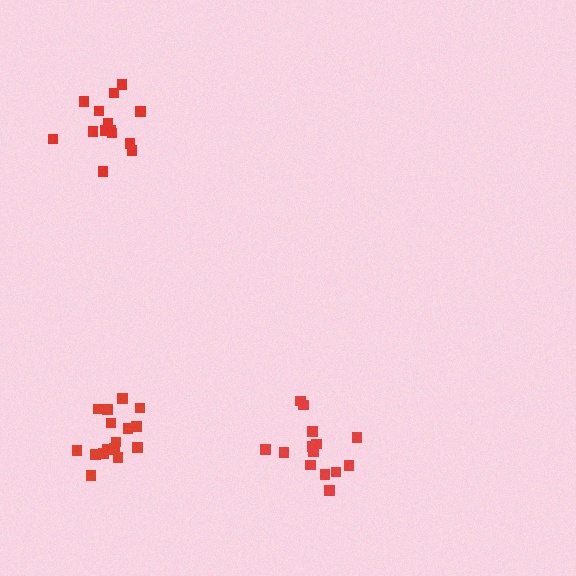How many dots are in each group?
Group 1: 14 dots, Group 2: 17 dots, Group 3: 14 dots (45 total).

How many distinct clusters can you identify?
There are 3 distinct clusters.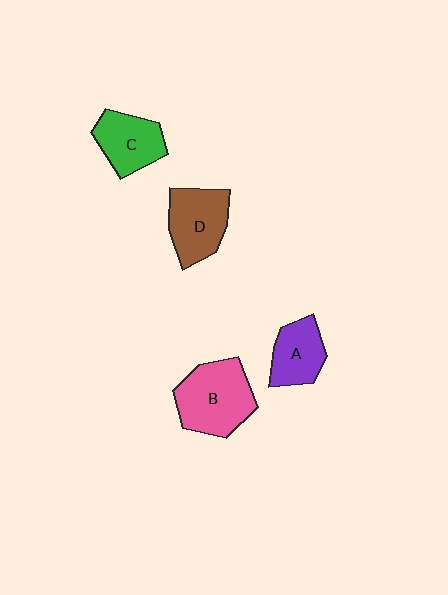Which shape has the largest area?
Shape B (pink).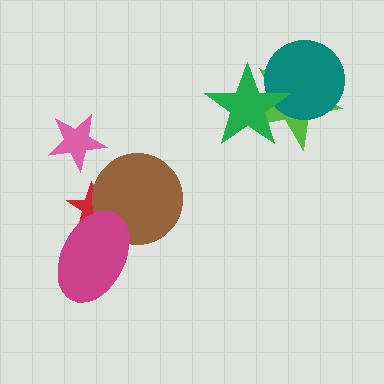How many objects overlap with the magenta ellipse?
2 objects overlap with the magenta ellipse.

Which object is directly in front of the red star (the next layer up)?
The brown circle is directly in front of the red star.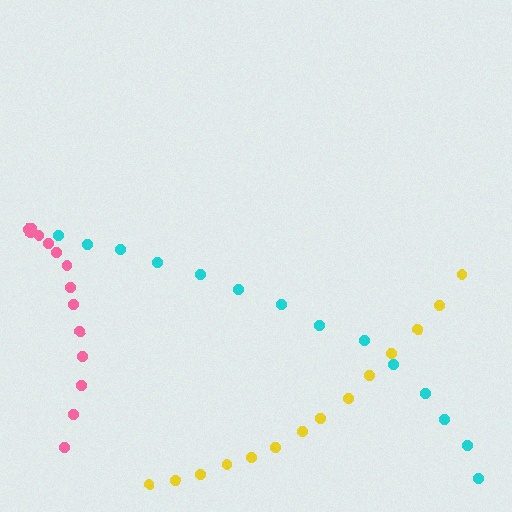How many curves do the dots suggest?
There are 3 distinct paths.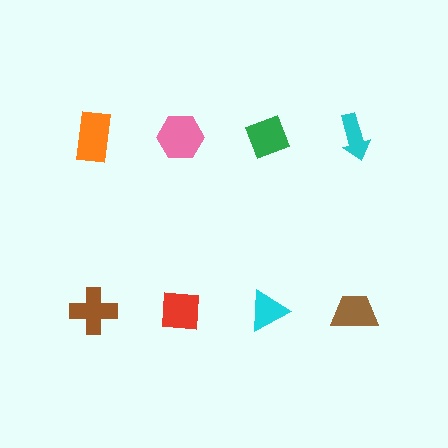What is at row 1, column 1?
An orange rectangle.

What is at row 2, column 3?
A cyan triangle.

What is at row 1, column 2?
A pink hexagon.